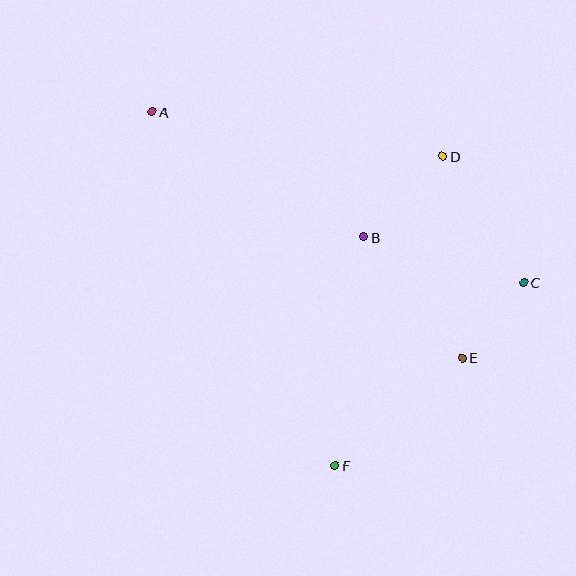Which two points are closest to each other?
Points C and E are closest to each other.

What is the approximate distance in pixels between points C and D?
The distance between C and D is approximately 150 pixels.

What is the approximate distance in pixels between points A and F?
The distance between A and F is approximately 398 pixels.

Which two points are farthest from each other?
Points A and C are farthest from each other.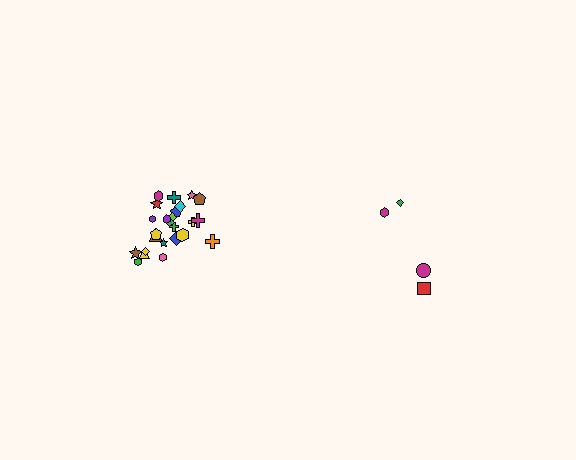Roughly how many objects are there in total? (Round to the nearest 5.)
Roughly 30 objects in total.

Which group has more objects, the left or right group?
The left group.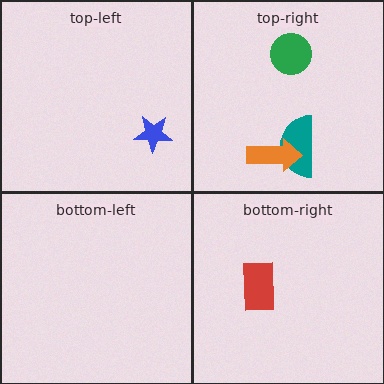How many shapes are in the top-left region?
1.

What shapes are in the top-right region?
The teal semicircle, the orange arrow, the green circle.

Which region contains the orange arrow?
The top-right region.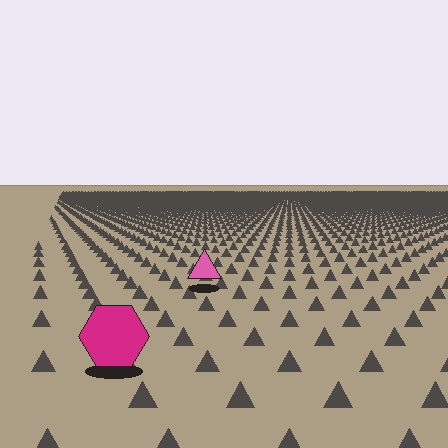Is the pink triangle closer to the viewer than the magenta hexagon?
No. The magenta hexagon is closer — you can tell from the texture gradient: the ground texture is coarser near it.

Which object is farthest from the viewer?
The pink triangle is farthest from the viewer. It appears smaller and the ground texture around it is denser.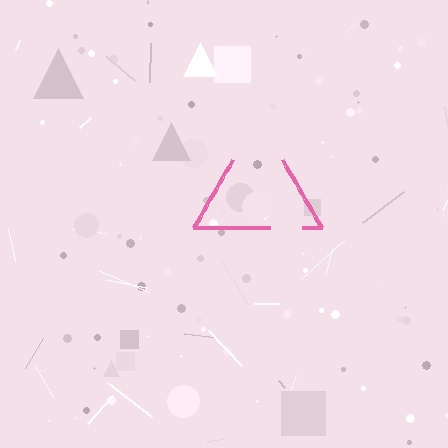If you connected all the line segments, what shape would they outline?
They would outline a triangle.